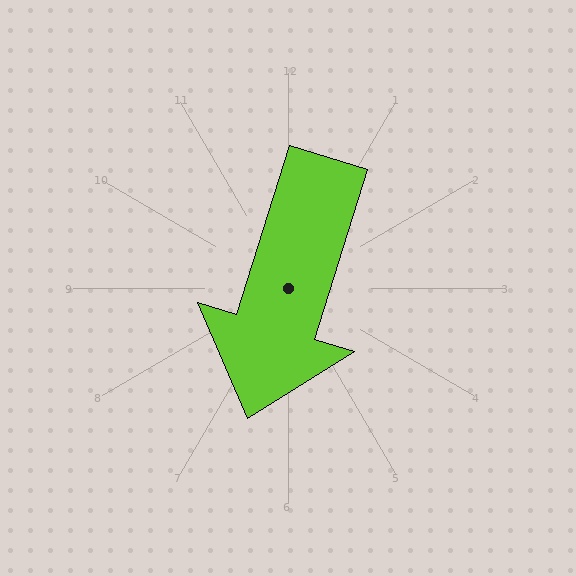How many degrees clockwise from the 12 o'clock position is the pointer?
Approximately 197 degrees.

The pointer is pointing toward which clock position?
Roughly 7 o'clock.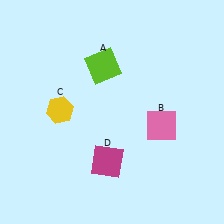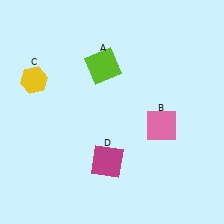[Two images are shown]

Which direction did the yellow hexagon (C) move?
The yellow hexagon (C) moved up.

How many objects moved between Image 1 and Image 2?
1 object moved between the two images.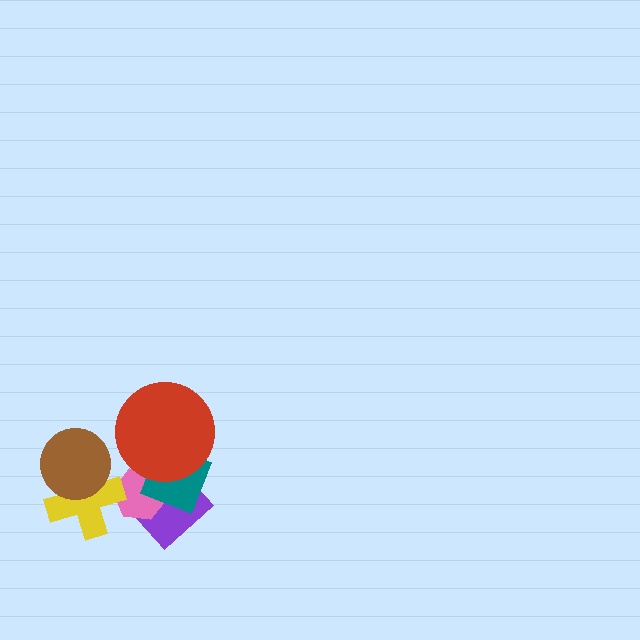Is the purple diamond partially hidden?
Yes, it is partially covered by another shape.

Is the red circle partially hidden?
No, no other shape covers it.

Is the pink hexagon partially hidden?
Yes, it is partially covered by another shape.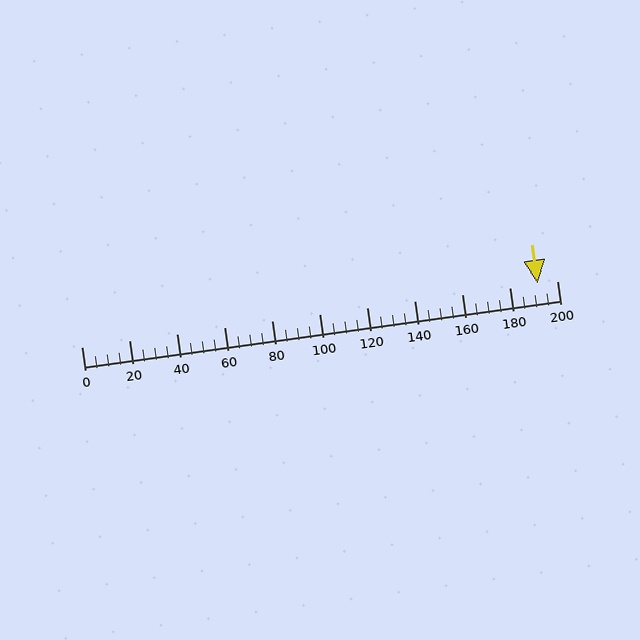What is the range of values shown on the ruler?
The ruler shows values from 0 to 200.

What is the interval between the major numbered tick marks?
The major tick marks are spaced 20 units apart.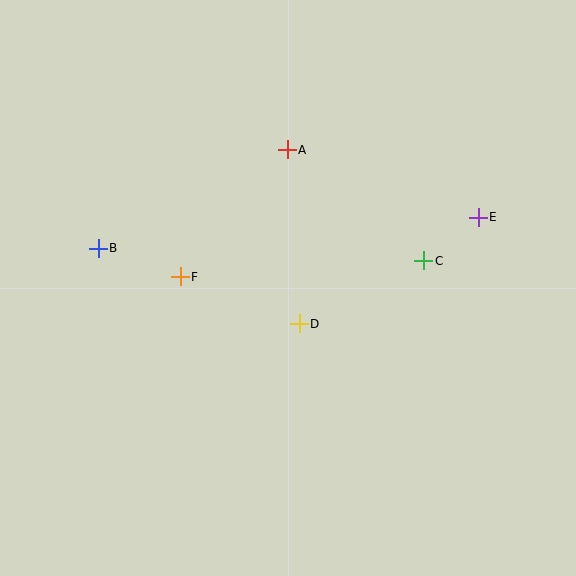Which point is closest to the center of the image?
Point D at (299, 324) is closest to the center.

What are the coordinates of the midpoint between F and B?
The midpoint between F and B is at (139, 263).